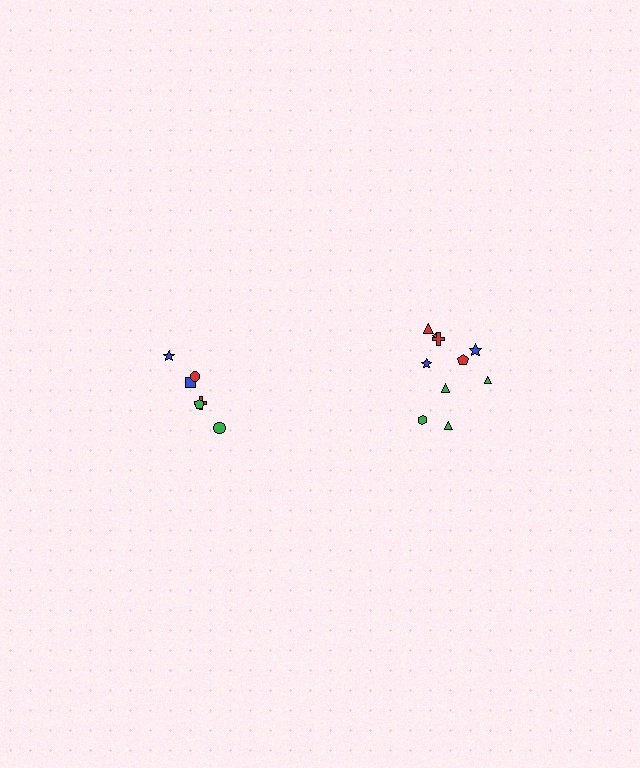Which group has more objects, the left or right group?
The right group.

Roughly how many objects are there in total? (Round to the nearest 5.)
Roughly 15 objects in total.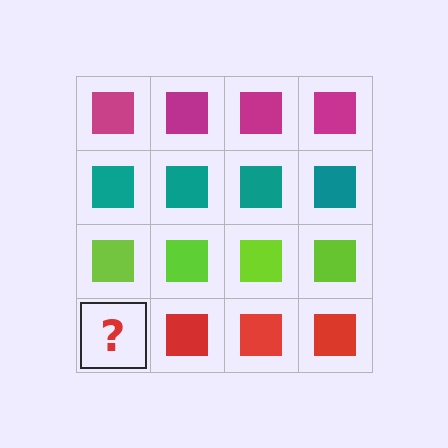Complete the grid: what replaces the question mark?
The question mark should be replaced with a red square.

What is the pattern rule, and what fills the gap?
The rule is that each row has a consistent color. The gap should be filled with a red square.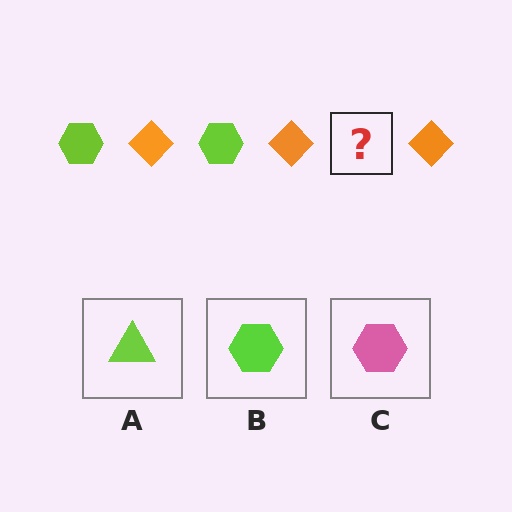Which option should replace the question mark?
Option B.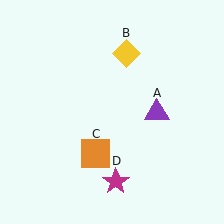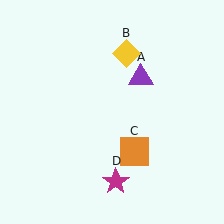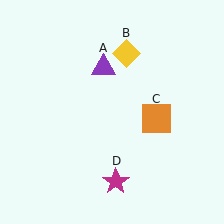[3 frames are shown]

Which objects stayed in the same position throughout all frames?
Yellow diamond (object B) and magenta star (object D) remained stationary.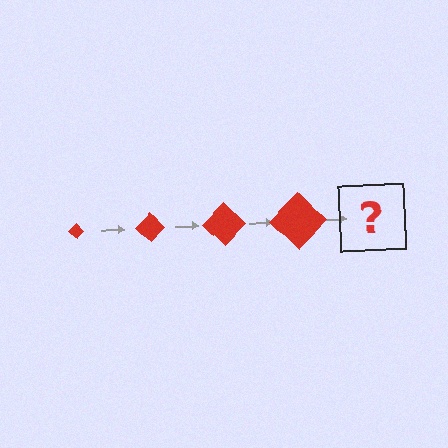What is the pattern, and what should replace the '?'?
The pattern is that the diamond gets progressively larger each step. The '?' should be a red diamond, larger than the previous one.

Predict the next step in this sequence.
The next step is a red diamond, larger than the previous one.